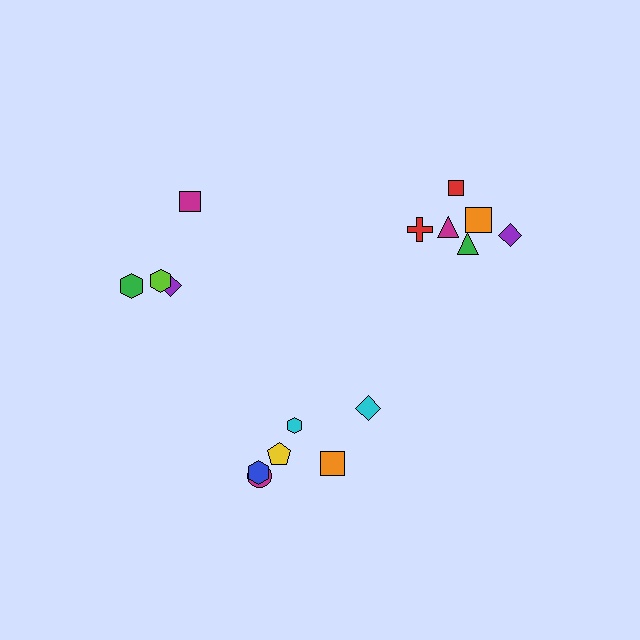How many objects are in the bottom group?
There are 6 objects.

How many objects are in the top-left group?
There are 4 objects.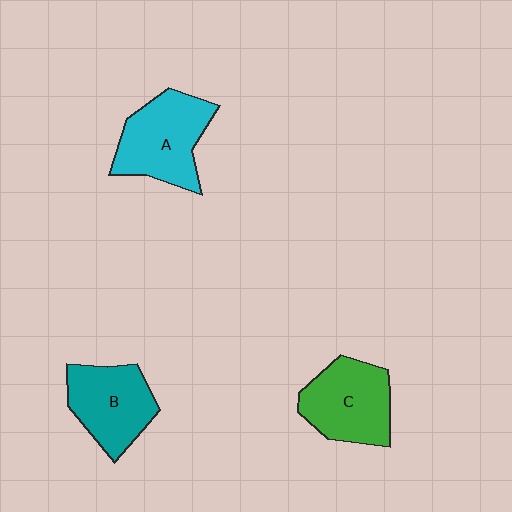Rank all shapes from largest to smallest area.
From largest to smallest: A (cyan), C (green), B (teal).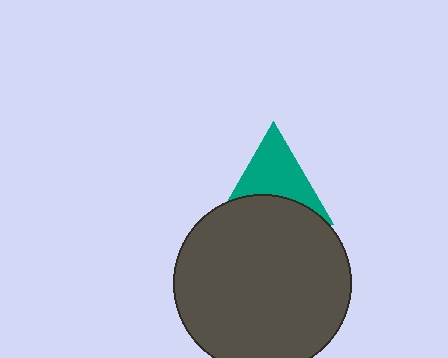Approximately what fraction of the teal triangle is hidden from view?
Roughly 42% of the teal triangle is hidden behind the dark gray circle.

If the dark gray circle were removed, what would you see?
You would see the complete teal triangle.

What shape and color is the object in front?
The object in front is a dark gray circle.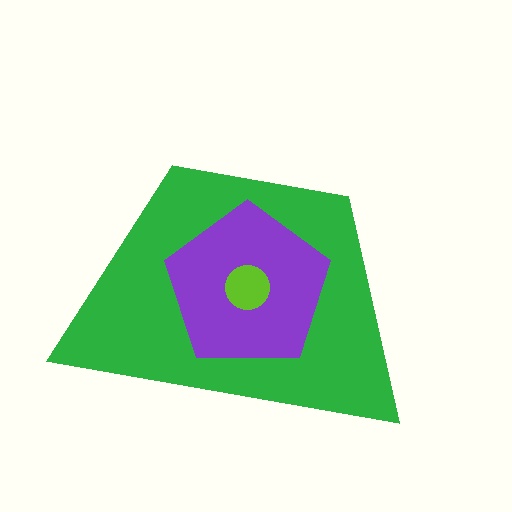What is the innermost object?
The lime circle.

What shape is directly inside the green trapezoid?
The purple pentagon.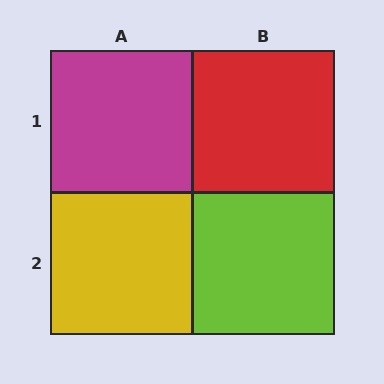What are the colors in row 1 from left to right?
Magenta, red.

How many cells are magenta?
1 cell is magenta.